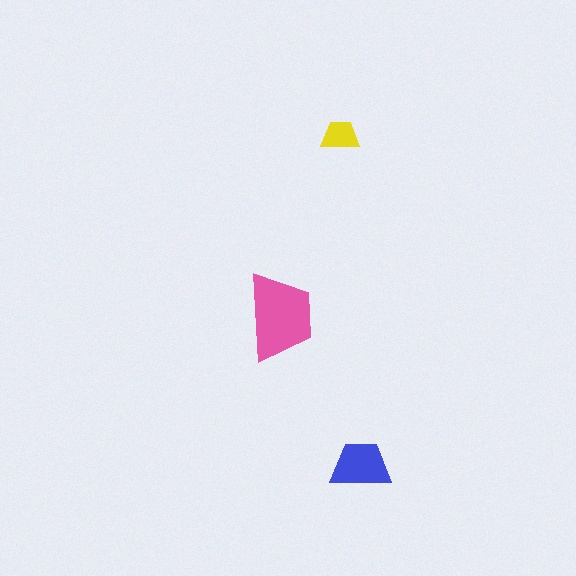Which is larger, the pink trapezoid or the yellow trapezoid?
The pink one.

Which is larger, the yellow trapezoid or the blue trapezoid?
The blue one.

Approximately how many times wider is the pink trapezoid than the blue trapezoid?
About 1.5 times wider.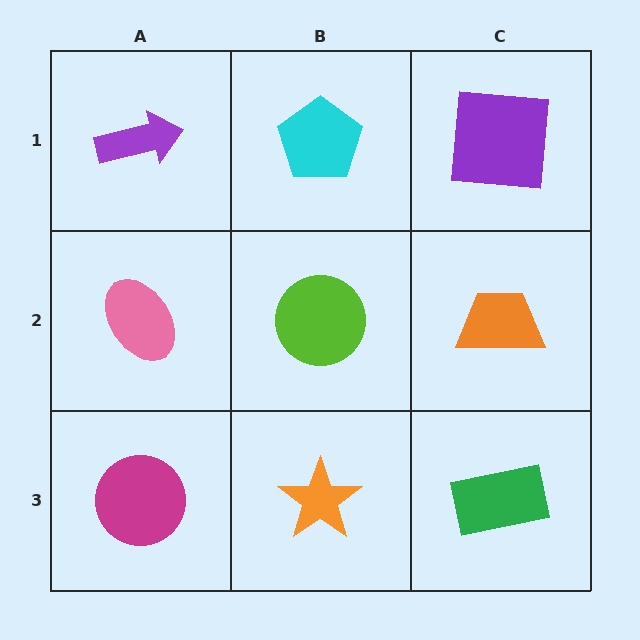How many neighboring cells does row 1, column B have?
3.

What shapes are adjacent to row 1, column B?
A lime circle (row 2, column B), a purple arrow (row 1, column A), a purple square (row 1, column C).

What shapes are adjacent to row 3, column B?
A lime circle (row 2, column B), a magenta circle (row 3, column A), a green rectangle (row 3, column C).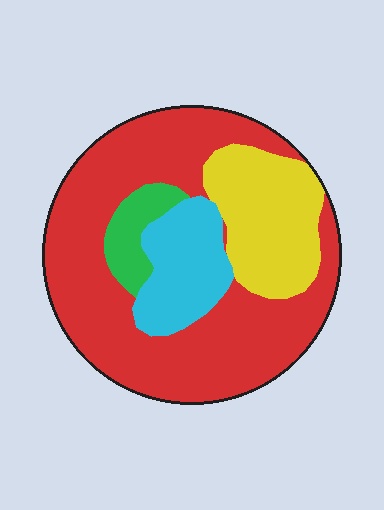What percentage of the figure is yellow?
Yellow takes up about one fifth (1/5) of the figure.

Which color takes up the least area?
Green, at roughly 5%.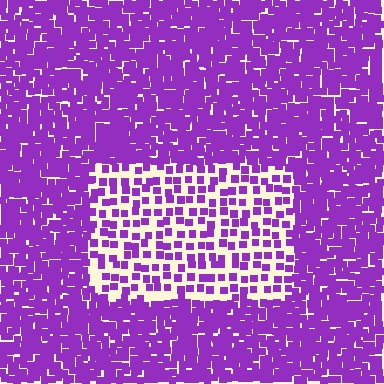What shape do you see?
I see a rectangle.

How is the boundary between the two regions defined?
The boundary is defined by a change in element density (approximately 2.5x ratio). All elements are the same color, size, and shape.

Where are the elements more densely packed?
The elements are more densely packed outside the rectangle boundary.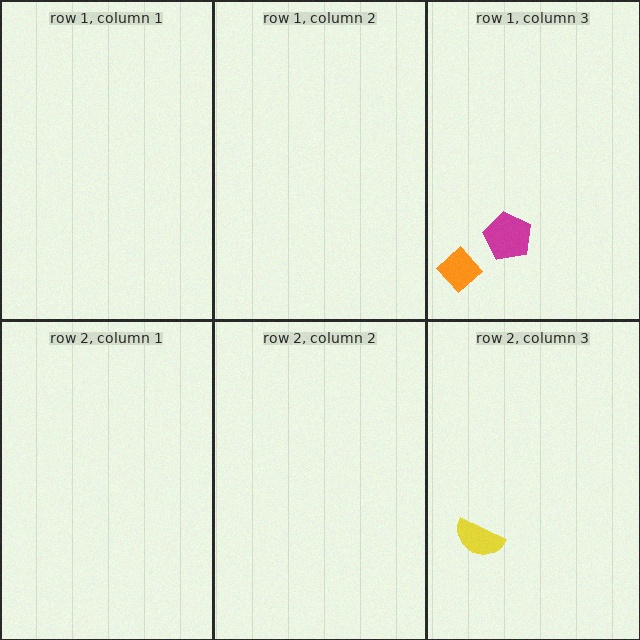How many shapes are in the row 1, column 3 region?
2.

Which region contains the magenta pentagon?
The row 1, column 3 region.